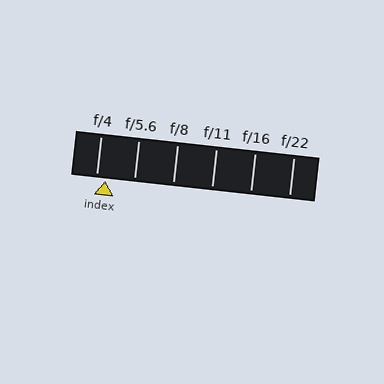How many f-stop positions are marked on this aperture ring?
There are 6 f-stop positions marked.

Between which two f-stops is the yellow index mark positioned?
The index mark is between f/4 and f/5.6.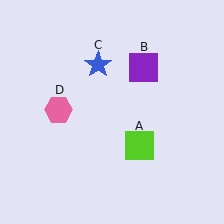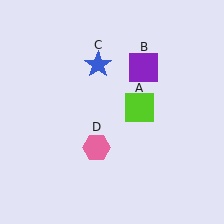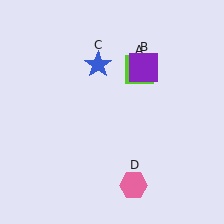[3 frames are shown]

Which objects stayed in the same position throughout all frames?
Purple square (object B) and blue star (object C) remained stationary.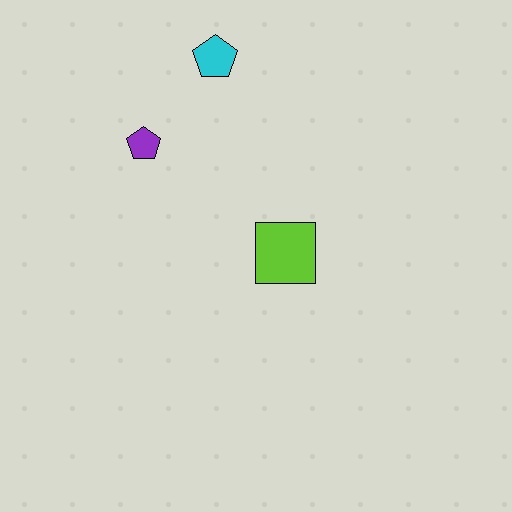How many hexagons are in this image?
There are no hexagons.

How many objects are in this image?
There are 3 objects.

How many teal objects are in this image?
There are no teal objects.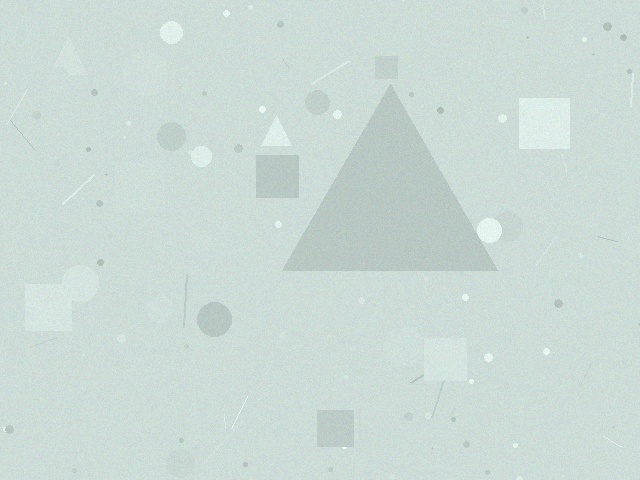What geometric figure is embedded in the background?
A triangle is embedded in the background.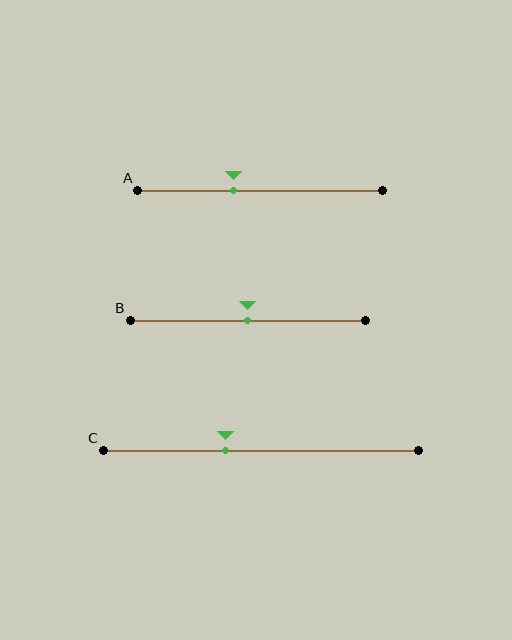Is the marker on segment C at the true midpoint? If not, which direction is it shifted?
No, the marker on segment C is shifted to the left by about 11% of the segment length.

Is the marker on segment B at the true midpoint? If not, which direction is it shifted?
Yes, the marker on segment B is at the true midpoint.